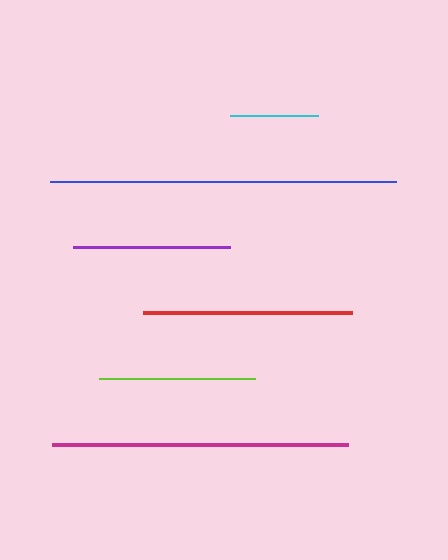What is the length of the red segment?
The red segment is approximately 209 pixels long.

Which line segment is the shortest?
The cyan line is the shortest at approximately 88 pixels.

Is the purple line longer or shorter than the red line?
The red line is longer than the purple line.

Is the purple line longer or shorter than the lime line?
The purple line is longer than the lime line.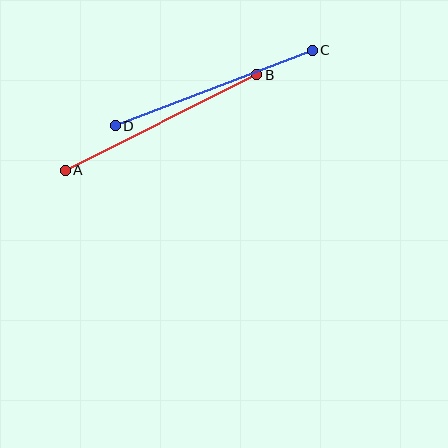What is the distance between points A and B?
The distance is approximately 214 pixels.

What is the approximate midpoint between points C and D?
The midpoint is at approximately (214, 88) pixels.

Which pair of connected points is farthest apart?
Points A and B are farthest apart.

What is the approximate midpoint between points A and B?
The midpoint is at approximately (161, 123) pixels.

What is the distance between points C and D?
The distance is approximately 211 pixels.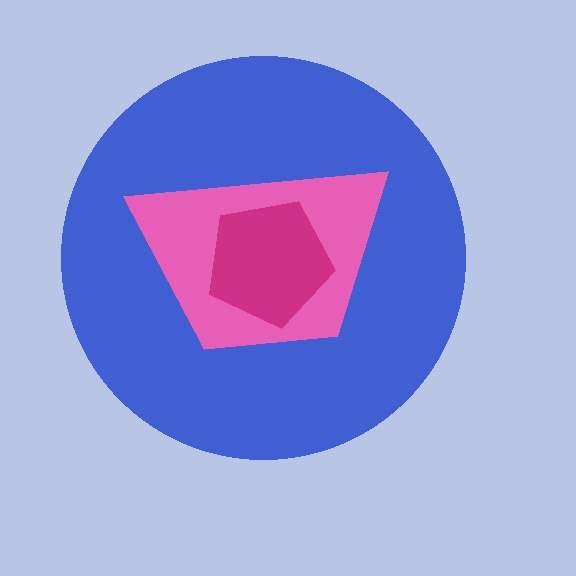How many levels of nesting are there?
3.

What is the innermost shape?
The magenta pentagon.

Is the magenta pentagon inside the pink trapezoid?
Yes.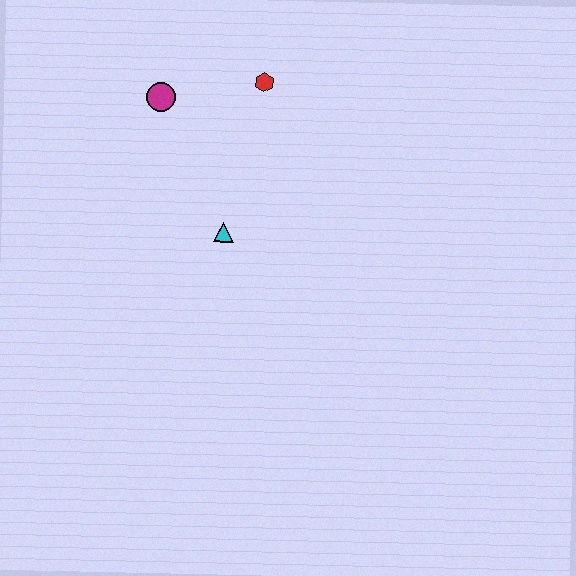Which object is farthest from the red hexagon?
The cyan triangle is farthest from the red hexagon.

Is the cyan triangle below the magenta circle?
Yes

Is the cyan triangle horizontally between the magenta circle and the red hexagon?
Yes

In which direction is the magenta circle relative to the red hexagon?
The magenta circle is to the left of the red hexagon.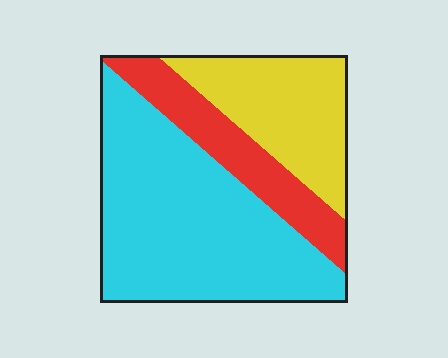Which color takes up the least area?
Red, at roughly 20%.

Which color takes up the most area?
Cyan, at roughly 55%.